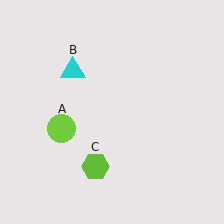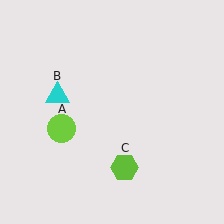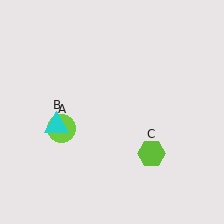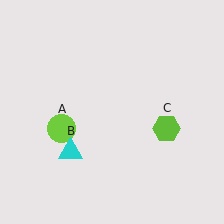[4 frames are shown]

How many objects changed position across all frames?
2 objects changed position: cyan triangle (object B), lime hexagon (object C).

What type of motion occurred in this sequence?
The cyan triangle (object B), lime hexagon (object C) rotated counterclockwise around the center of the scene.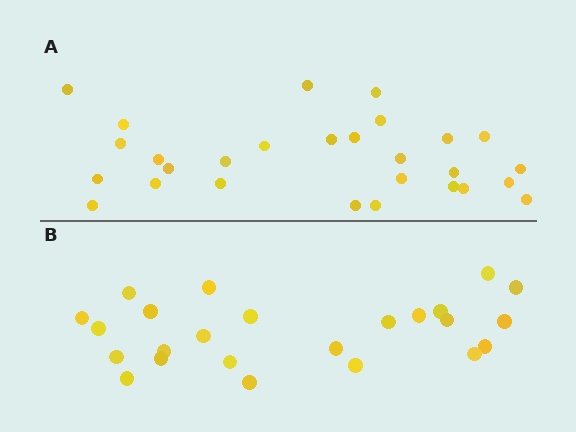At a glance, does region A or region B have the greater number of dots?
Region A (the top region) has more dots.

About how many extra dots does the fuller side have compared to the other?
Region A has about 4 more dots than region B.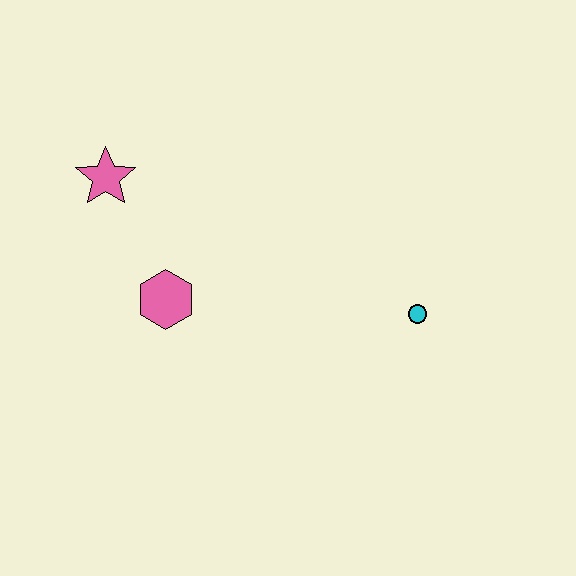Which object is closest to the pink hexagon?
The pink star is closest to the pink hexagon.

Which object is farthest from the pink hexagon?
The cyan circle is farthest from the pink hexagon.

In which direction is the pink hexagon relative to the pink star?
The pink hexagon is below the pink star.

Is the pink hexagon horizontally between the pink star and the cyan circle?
Yes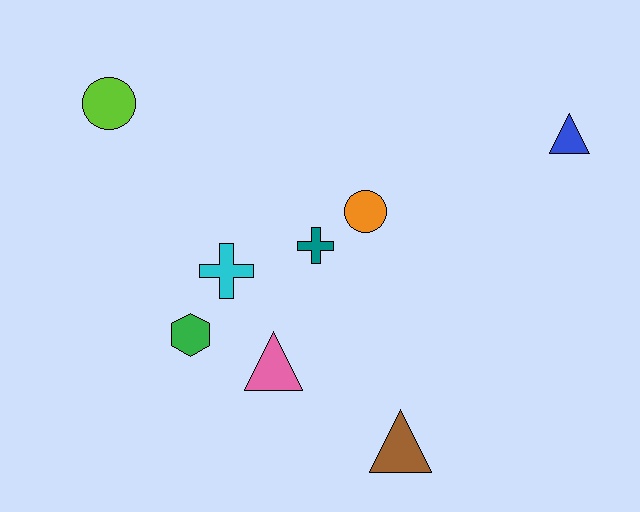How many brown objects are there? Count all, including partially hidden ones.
There is 1 brown object.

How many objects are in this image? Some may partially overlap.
There are 8 objects.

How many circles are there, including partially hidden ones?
There are 2 circles.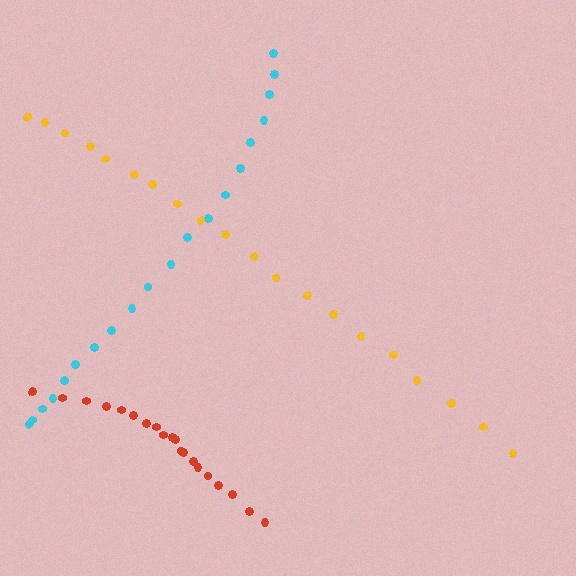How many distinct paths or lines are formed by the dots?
There are 3 distinct paths.